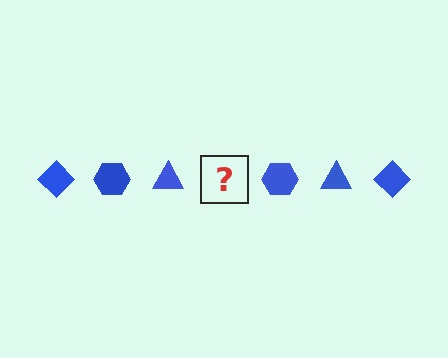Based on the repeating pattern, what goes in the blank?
The blank should be a blue diamond.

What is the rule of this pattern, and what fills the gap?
The rule is that the pattern cycles through diamond, hexagon, triangle shapes in blue. The gap should be filled with a blue diamond.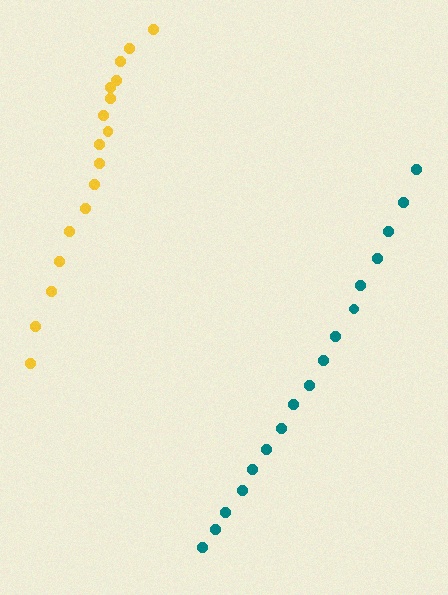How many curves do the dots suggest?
There are 2 distinct paths.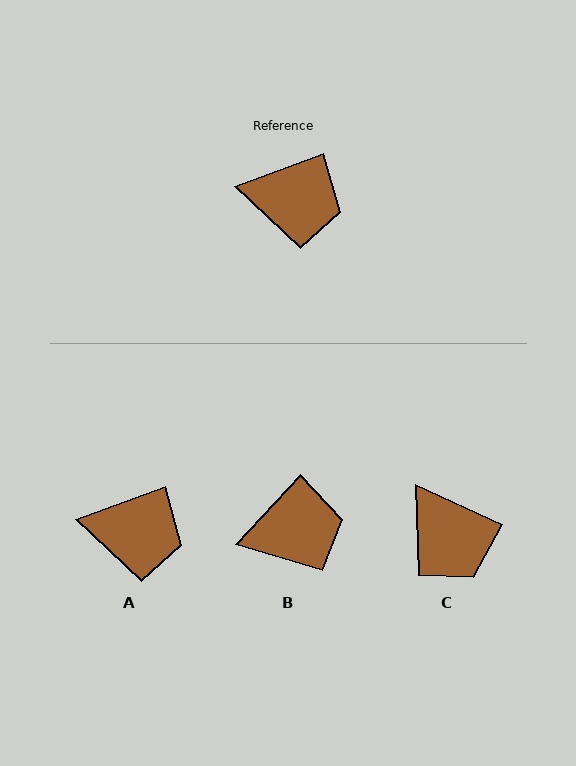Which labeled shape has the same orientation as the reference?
A.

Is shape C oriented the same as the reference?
No, it is off by about 45 degrees.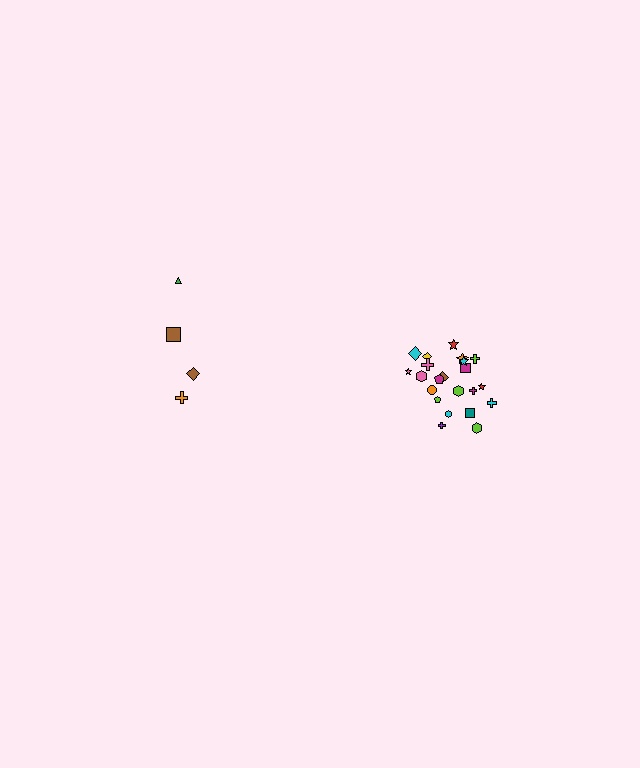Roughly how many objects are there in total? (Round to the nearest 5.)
Roughly 25 objects in total.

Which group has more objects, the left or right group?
The right group.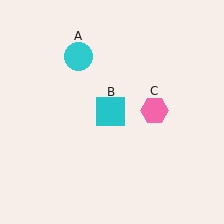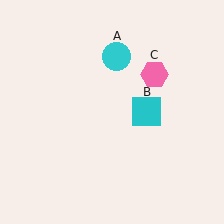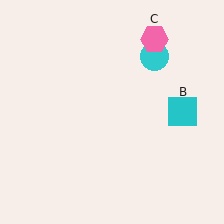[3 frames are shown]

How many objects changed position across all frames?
3 objects changed position: cyan circle (object A), cyan square (object B), pink hexagon (object C).